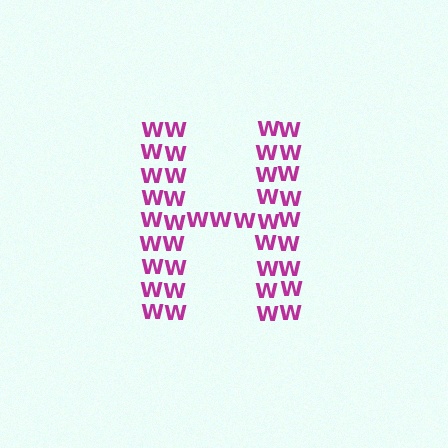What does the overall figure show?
The overall figure shows the letter H.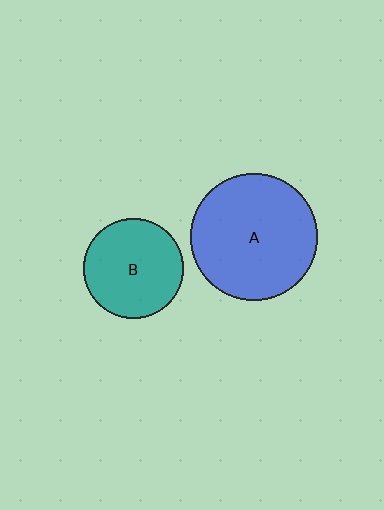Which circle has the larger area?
Circle A (blue).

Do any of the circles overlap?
No, none of the circles overlap.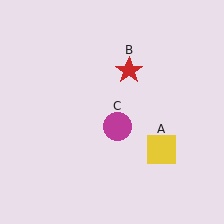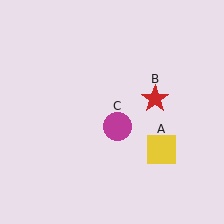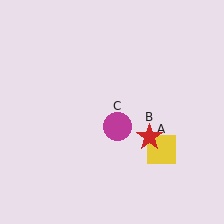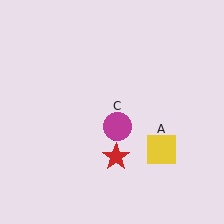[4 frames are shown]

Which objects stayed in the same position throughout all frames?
Yellow square (object A) and magenta circle (object C) remained stationary.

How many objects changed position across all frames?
1 object changed position: red star (object B).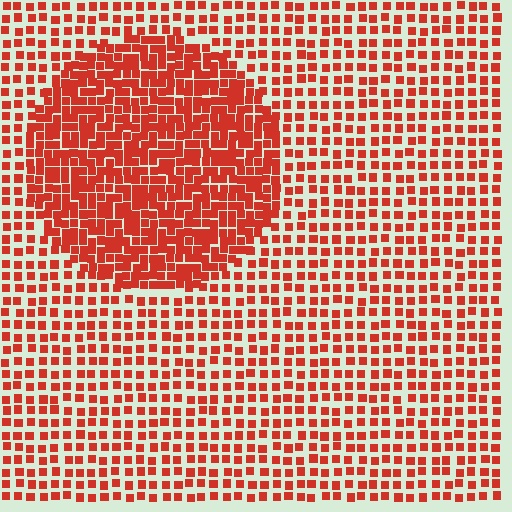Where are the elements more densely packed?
The elements are more densely packed inside the circle boundary.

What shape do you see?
I see a circle.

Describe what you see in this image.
The image contains small red elements arranged at two different densities. A circle-shaped region is visible where the elements are more densely packed than the surrounding area.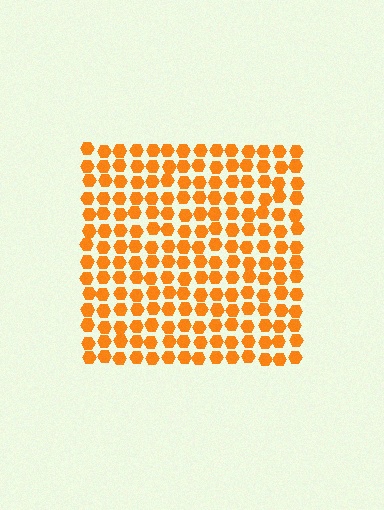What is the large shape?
The large shape is a square.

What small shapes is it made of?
It is made of small hexagons.